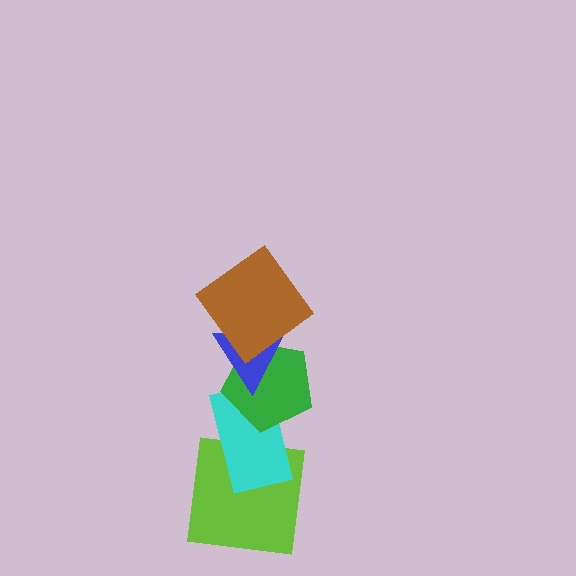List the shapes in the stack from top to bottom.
From top to bottom: the brown diamond, the blue triangle, the green pentagon, the cyan rectangle, the lime square.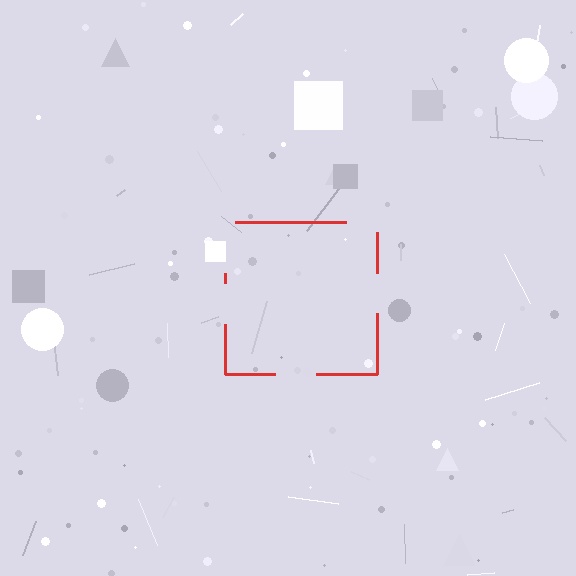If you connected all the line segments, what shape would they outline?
They would outline a square.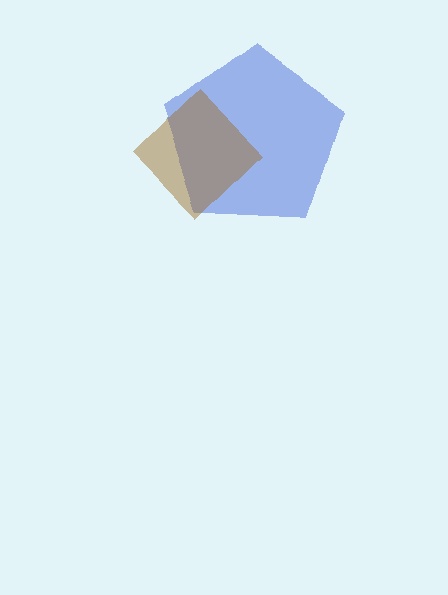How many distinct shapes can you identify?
There are 2 distinct shapes: a blue pentagon, a brown diamond.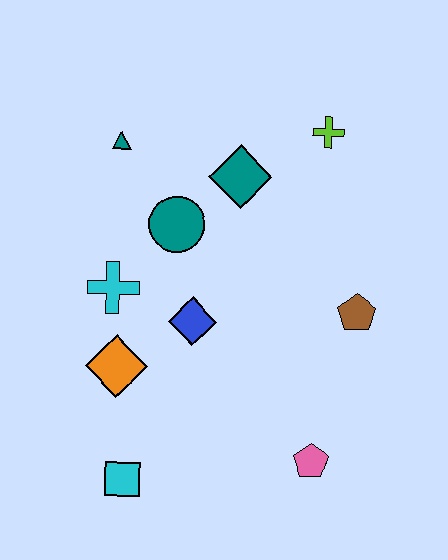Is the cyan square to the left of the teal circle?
Yes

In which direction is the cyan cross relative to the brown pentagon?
The cyan cross is to the left of the brown pentagon.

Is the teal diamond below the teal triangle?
Yes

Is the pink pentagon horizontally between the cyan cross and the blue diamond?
No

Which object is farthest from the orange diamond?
The lime cross is farthest from the orange diamond.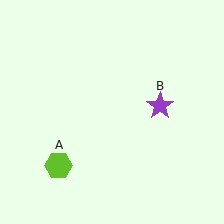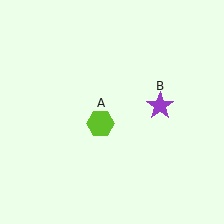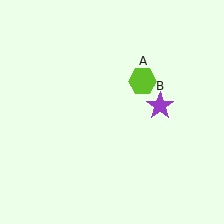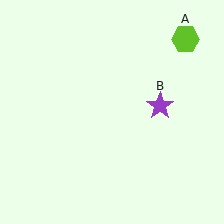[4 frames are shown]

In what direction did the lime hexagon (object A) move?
The lime hexagon (object A) moved up and to the right.